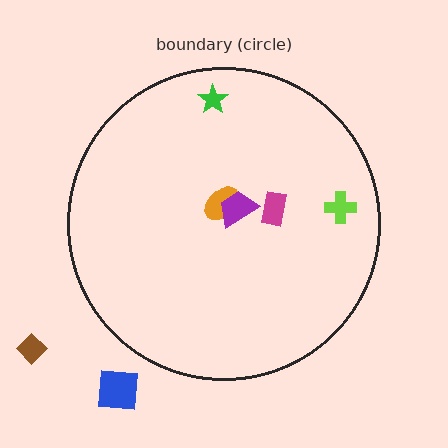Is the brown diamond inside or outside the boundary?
Outside.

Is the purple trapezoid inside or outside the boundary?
Inside.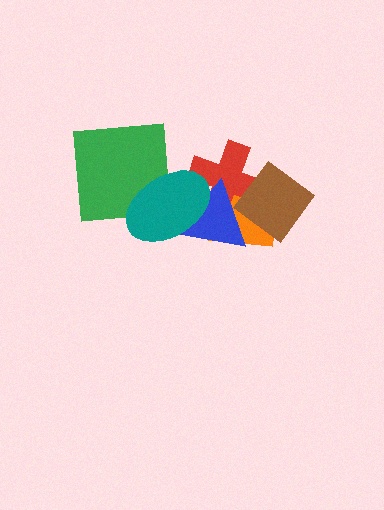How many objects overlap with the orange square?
4 objects overlap with the orange square.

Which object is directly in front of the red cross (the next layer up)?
The brown diamond is directly in front of the red cross.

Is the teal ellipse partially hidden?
No, no other shape covers it.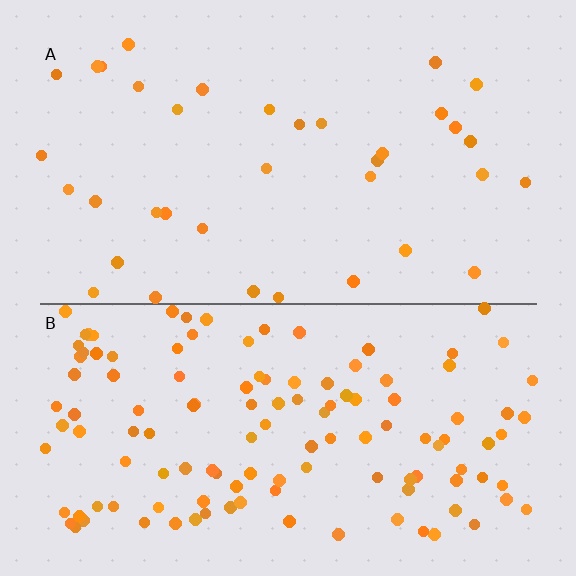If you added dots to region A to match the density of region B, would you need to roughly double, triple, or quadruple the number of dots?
Approximately triple.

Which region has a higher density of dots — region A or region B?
B (the bottom).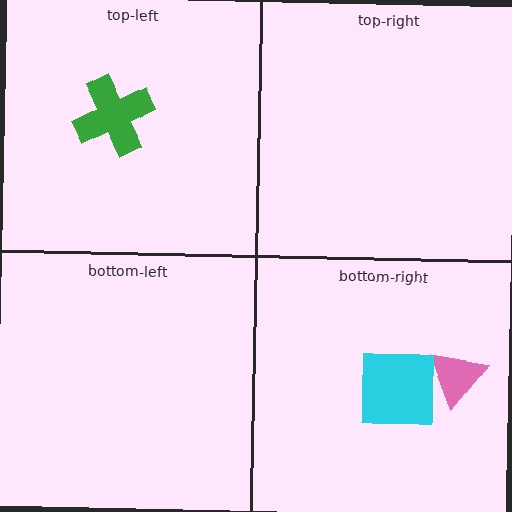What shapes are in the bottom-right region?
The pink triangle, the cyan square.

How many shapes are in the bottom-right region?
2.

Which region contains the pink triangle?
The bottom-right region.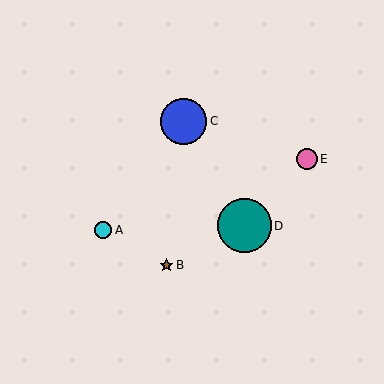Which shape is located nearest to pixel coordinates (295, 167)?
The pink circle (labeled E) at (307, 159) is nearest to that location.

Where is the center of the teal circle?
The center of the teal circle is at (244, 226).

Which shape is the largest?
The teal circle (labeled D) is the largest.